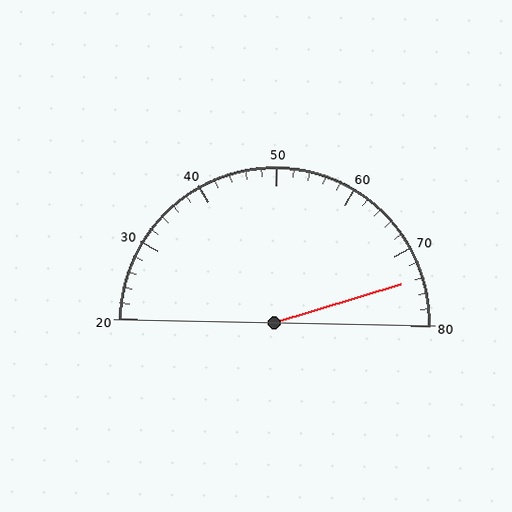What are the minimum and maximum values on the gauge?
The gauge ranges from 20 to 80.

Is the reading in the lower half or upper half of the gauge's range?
The reading is in the upper half of the range (20 to 80).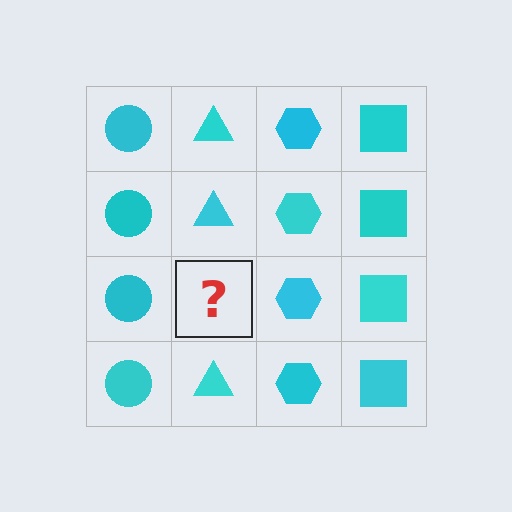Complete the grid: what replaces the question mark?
The question mark should be replaced with a cyan triangle.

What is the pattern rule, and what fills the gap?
The rule is that each column has a consistent shape. The gap should be filled with a cyan triangle.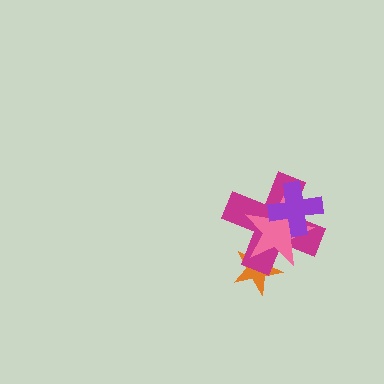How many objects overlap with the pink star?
3 objects overlap with the pink star.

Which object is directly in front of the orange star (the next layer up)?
The magenta cross is directly in front of the orange star.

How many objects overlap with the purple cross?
2 objects overlap with the purple cross.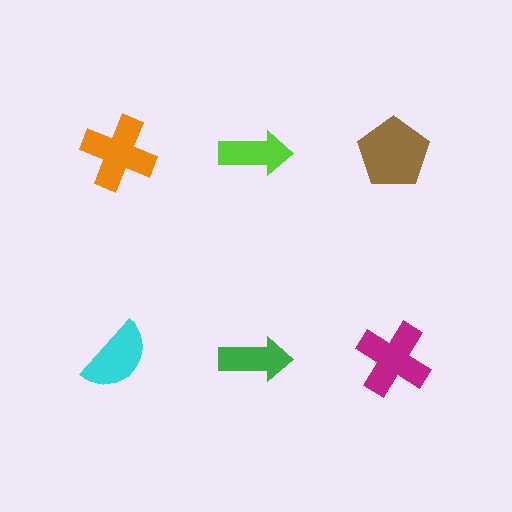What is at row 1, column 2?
A lime arrow.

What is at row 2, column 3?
A magenta cross.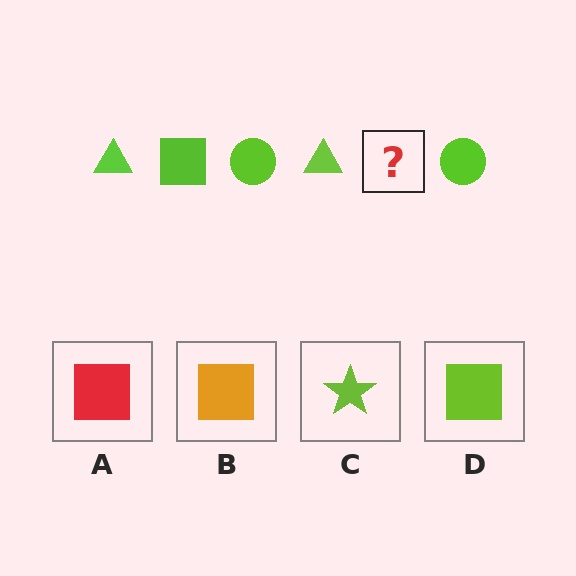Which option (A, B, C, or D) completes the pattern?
D.